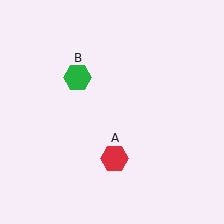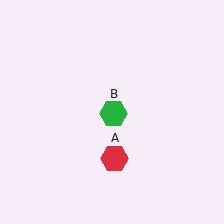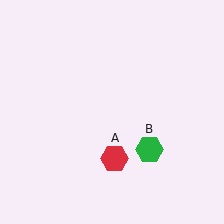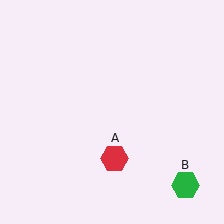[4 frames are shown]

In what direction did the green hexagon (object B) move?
The green hexagon (object B) moved down and to the right.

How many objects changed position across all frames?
1 object changed position: green hexagon (object B).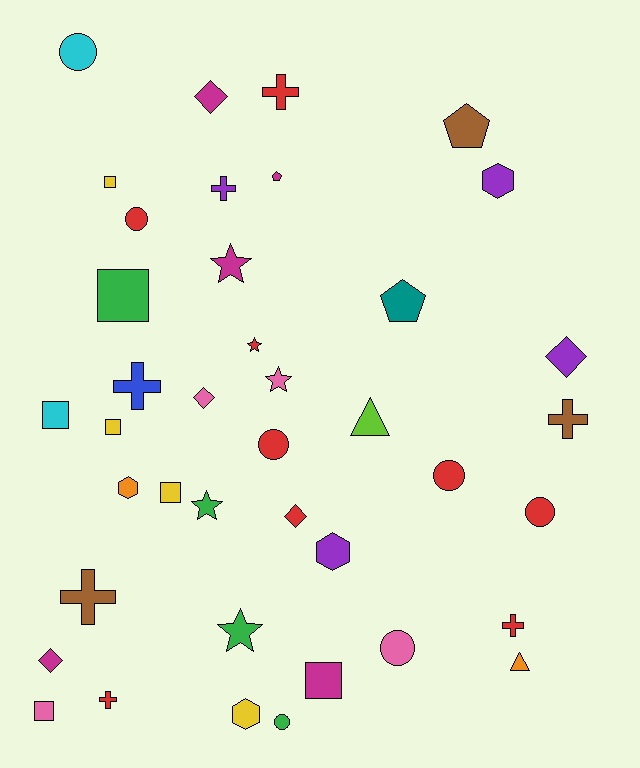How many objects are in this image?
There are 40 objects.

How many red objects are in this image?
There are 9 red objects.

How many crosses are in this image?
There are 7 crosses.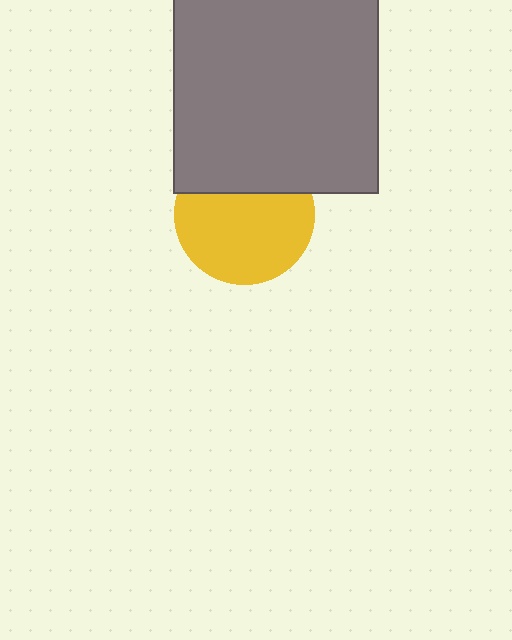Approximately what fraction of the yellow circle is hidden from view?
Roughly 31% of the yellow circle is hidden behind the gray rectangle.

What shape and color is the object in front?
The object in front is a gray rectangle.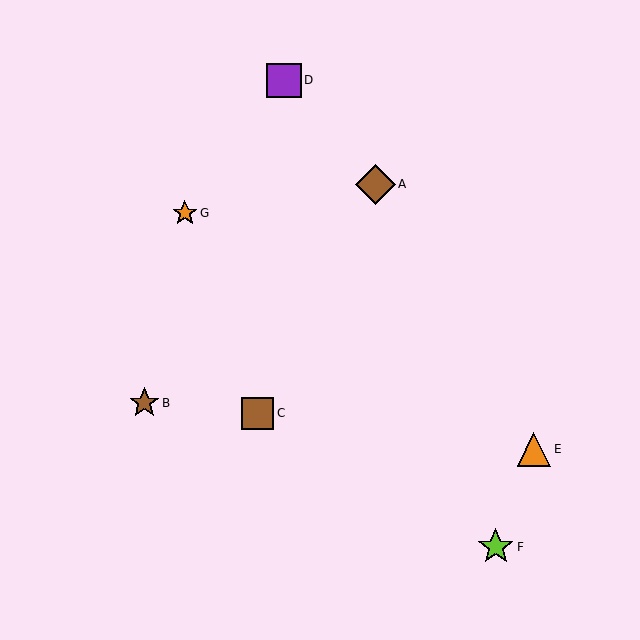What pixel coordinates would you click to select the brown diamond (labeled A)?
Click at (376, 184) to select the brown diamond A.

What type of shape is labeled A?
Shape A is a brown diamond.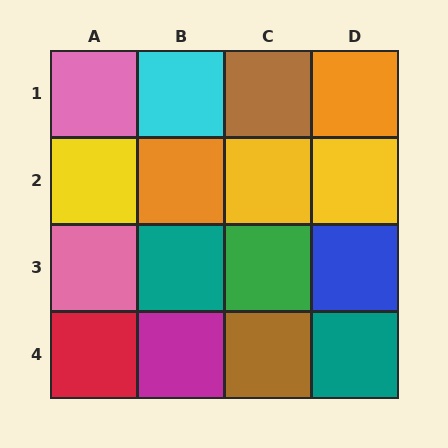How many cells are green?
1 cell is green.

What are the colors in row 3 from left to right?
Pink, teal, green, blue.